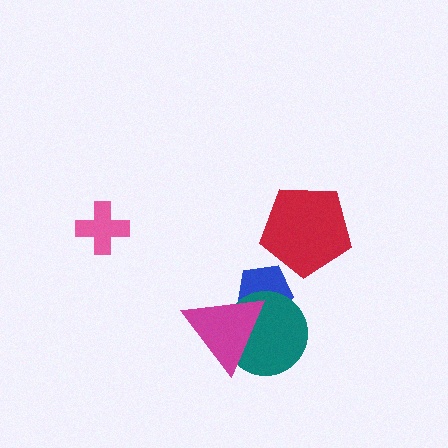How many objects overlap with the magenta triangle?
2 objects overlap with the magenta triangle.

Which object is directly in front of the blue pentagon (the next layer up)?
The teal circle is directly in front of the blue pentagon.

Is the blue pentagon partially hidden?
Yes, it is partially covered by another shape.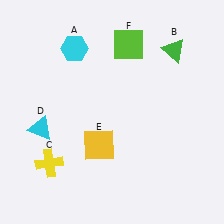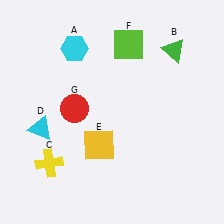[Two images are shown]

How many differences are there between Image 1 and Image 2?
There is 1 difference between the two images.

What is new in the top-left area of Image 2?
A red circle (G) was added in the top-left area of Image 2.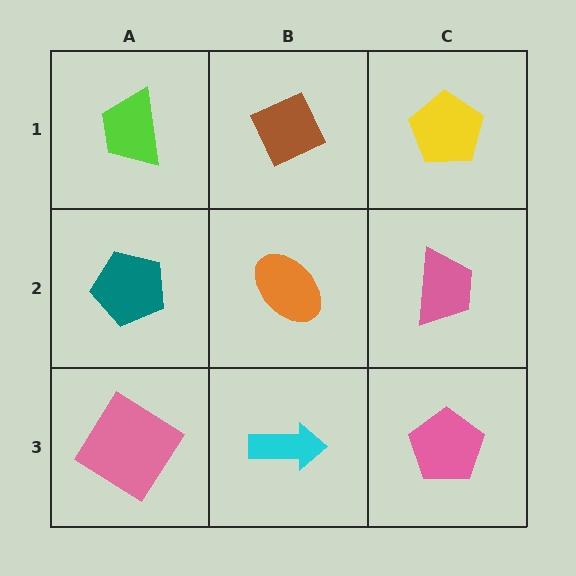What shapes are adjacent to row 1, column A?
A teal pentagon (row 2, column A), a brown diamond (row 1, column B).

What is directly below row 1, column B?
An orange ellipse.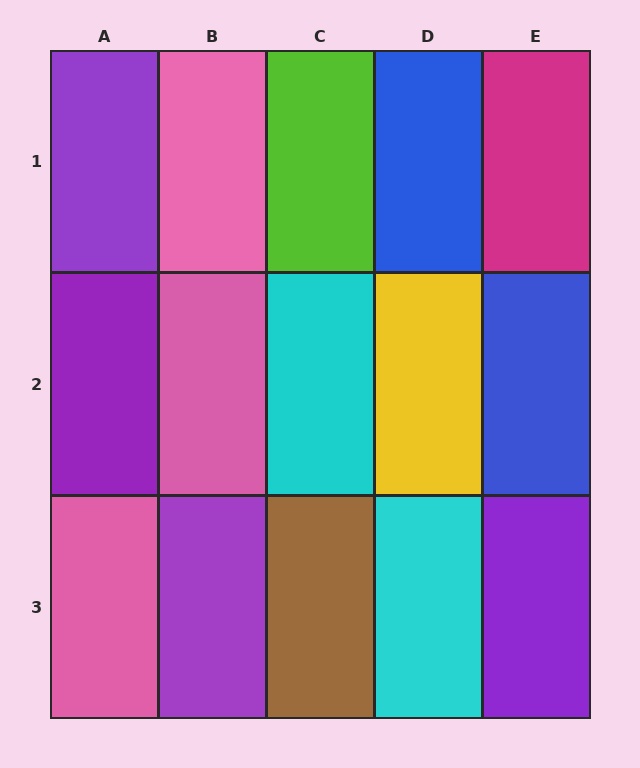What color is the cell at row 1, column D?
Blue.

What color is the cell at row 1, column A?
Purple.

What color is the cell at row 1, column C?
Lime.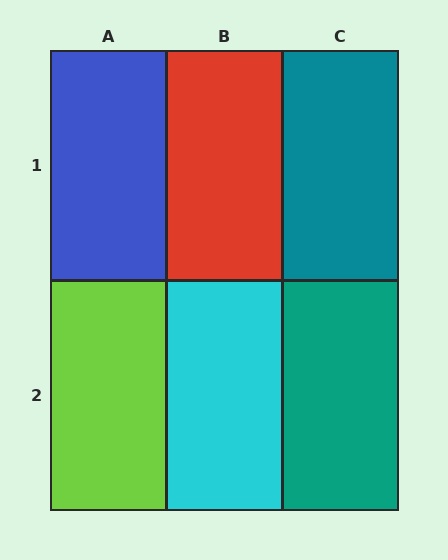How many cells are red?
1 cell is red.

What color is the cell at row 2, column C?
Teal.